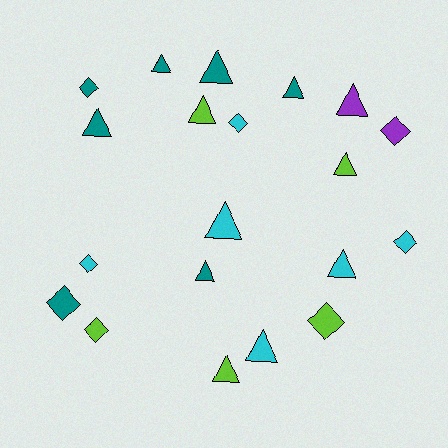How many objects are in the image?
There are 20 objects.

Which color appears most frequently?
Teal, with 7 objects.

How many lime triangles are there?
There are 3 lime triangles.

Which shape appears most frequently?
Triangle, with 12 objects.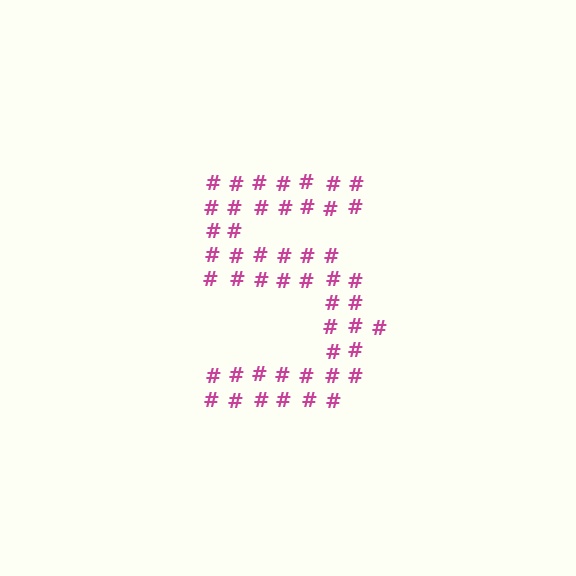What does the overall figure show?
The overall figure shows the digit 5.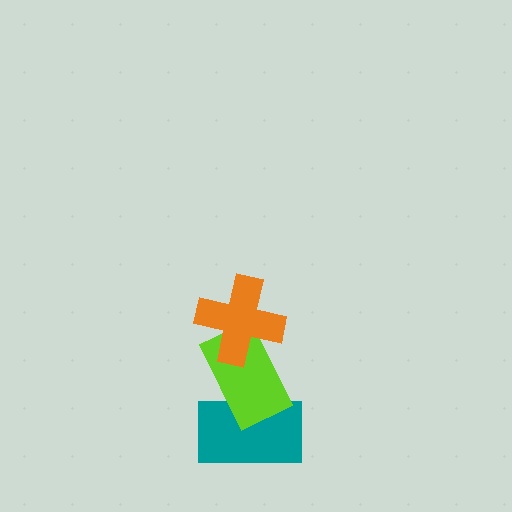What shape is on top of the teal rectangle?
The lime rectangle is on top of the teal rectangle.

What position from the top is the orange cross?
The orange cross is 1st from the top.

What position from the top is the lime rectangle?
The lime rectangle is 2nd from the top.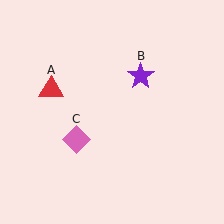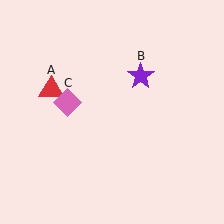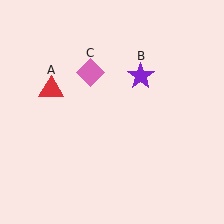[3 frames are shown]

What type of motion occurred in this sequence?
The pink diamond (object C) rotated clockwise around the center of the scene.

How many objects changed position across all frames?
1 object changed position: pink diamond (object C).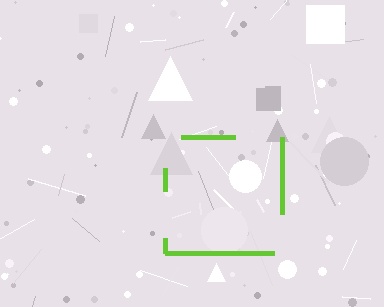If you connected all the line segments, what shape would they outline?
They would outline a square.